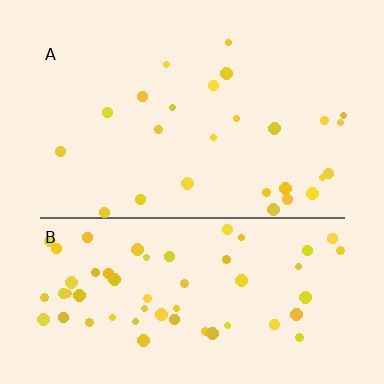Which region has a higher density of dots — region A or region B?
B (the bottom).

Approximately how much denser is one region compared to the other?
Approximately 2.4× — region B over region A.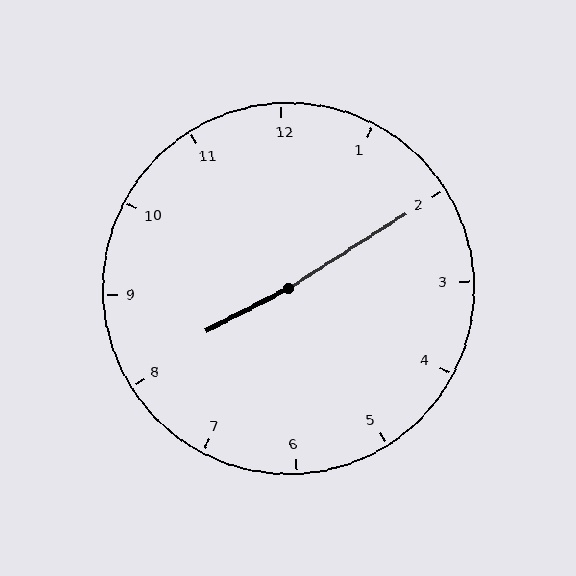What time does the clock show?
8:10.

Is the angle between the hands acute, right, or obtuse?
It is obtuse.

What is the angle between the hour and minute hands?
Approximately 175 degrees.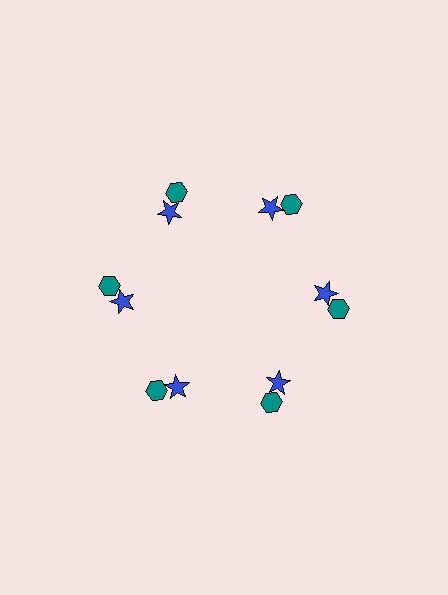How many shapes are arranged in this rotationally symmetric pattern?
There are 12 shapes, arranged in 6 groups of 2.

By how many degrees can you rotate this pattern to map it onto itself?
The pattern maps onto itself every 60 degrees of rotation.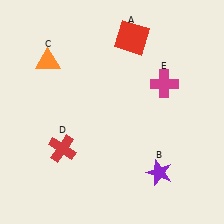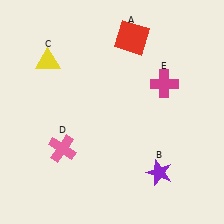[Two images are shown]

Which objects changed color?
C changed from orange to yellow. D changed from red to pink.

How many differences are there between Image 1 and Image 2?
There are 2 differences between the two images.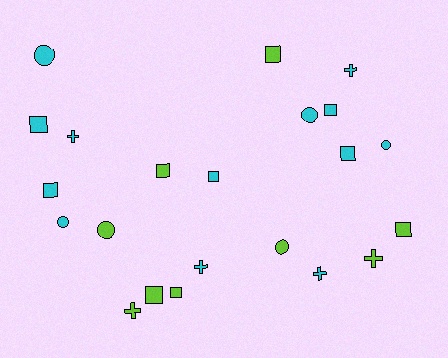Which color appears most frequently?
Cyan, with 13 objects.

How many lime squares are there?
There are 5 lime squares.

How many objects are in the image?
There are 22 objects.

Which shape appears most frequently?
Square, with 10 objects.